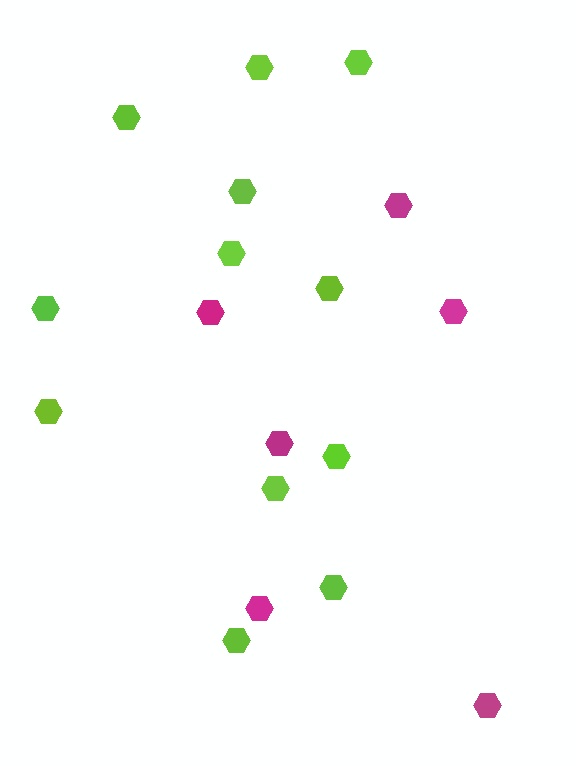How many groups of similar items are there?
There are 2 groups: one group of magenta hexagons (6) and one group of lime hexagons (12).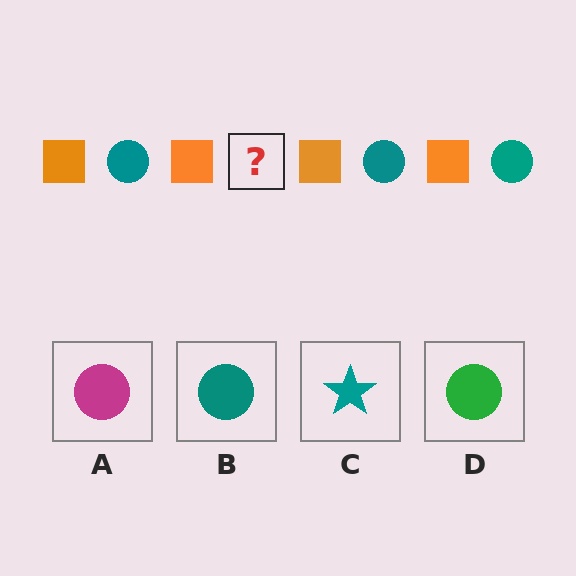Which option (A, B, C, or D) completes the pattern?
B.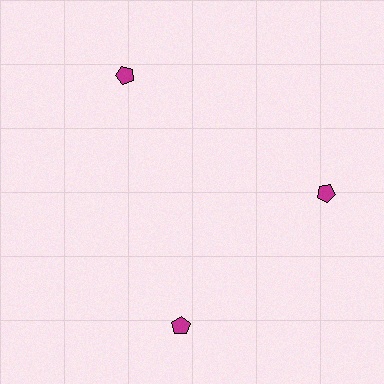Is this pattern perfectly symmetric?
No. The 3 magenta pentagons are arranged in a ring, but one element near the 7 o'clock position is rotated out of alignment along the ring, breaking the 3-fold rotational symmetry.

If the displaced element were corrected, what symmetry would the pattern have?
It would have 3-fold rotational symmetry — the pattern would map onto itself every 120 degrees.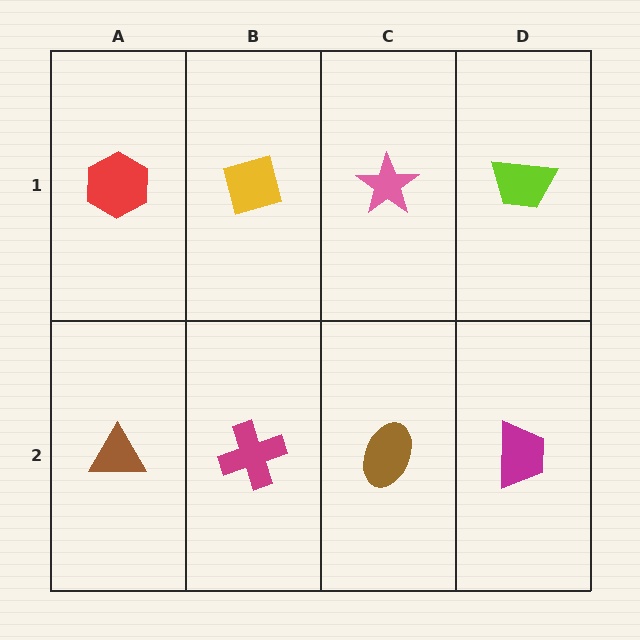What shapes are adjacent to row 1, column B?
A magenta cross (row 2, column B), a red hexagon (row 1, column A), a pink star (row 1, column C).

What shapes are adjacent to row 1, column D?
A magenta trapezoid (row 2, column D), a pink star (row 1, column C).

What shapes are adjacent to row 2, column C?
A pink star (row 1, column C), a magenta cross (row 2, column B), a magenta trapezoid (row 2, column D).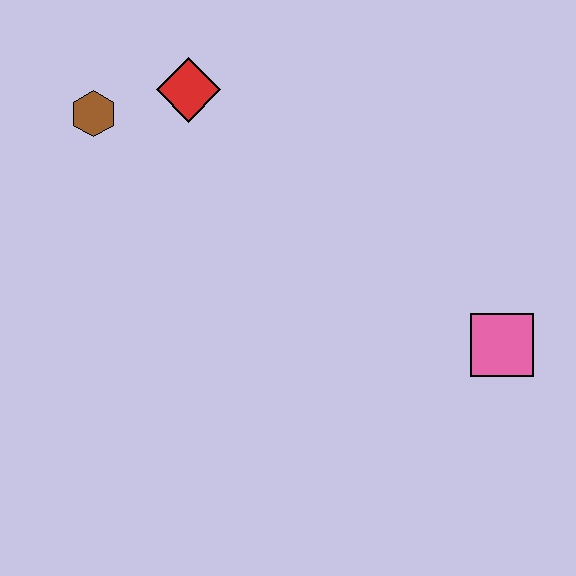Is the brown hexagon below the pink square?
No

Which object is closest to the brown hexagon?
The red diamond is closest to the brown hexagon.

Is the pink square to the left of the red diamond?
No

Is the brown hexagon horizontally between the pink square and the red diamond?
No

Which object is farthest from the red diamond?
The pink square is farthest from the red diamond.